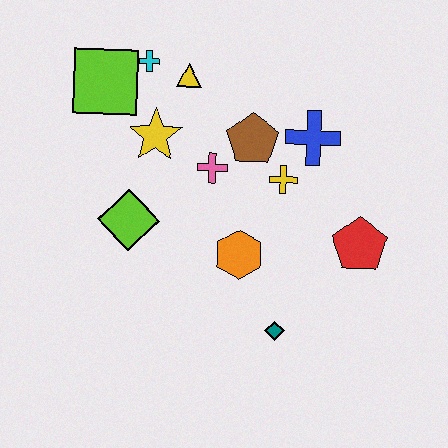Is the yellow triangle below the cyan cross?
Yes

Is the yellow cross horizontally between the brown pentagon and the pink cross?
No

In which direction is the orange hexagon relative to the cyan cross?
The orange hexagon is below the cyan cross.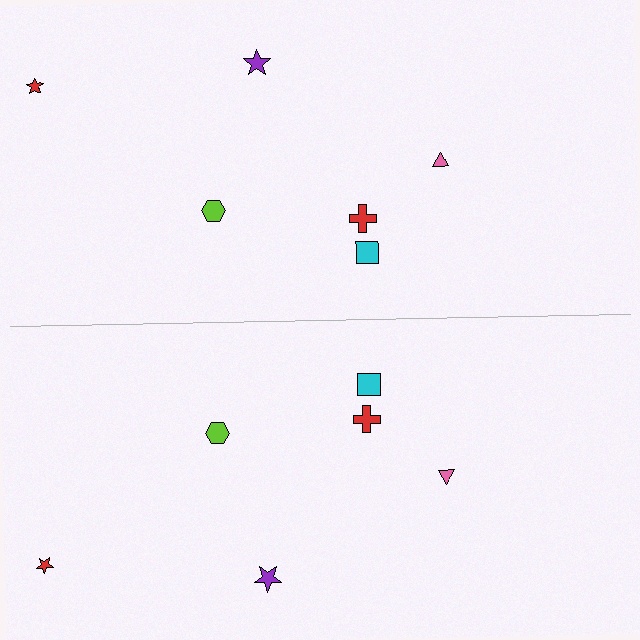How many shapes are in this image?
There are 12 shapes in this image.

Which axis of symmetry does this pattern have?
The pattern has a horizontal axis of symmetry running through the center of the image.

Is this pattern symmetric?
Yes, this pattern has bilateral (reflection) symmetry.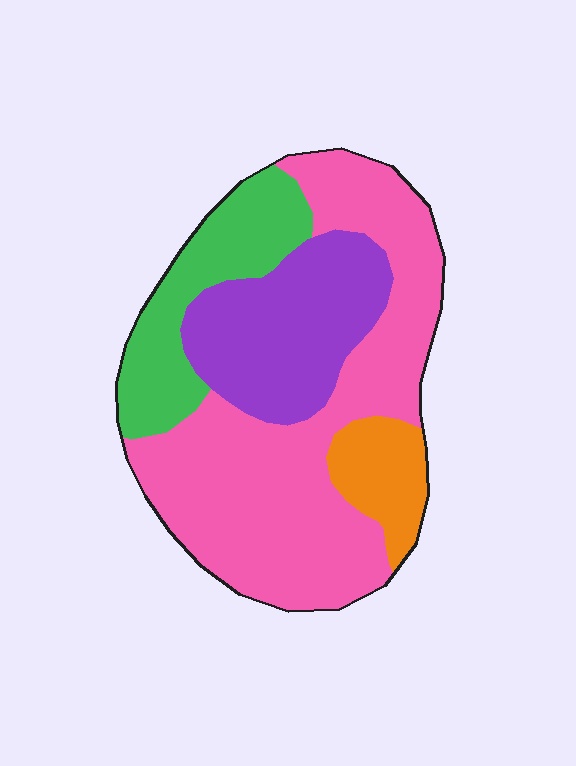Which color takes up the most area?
Pink, at roughly 50%.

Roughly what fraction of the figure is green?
Green covers around 20% of the figure.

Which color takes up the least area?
Orange, at roughly 10%.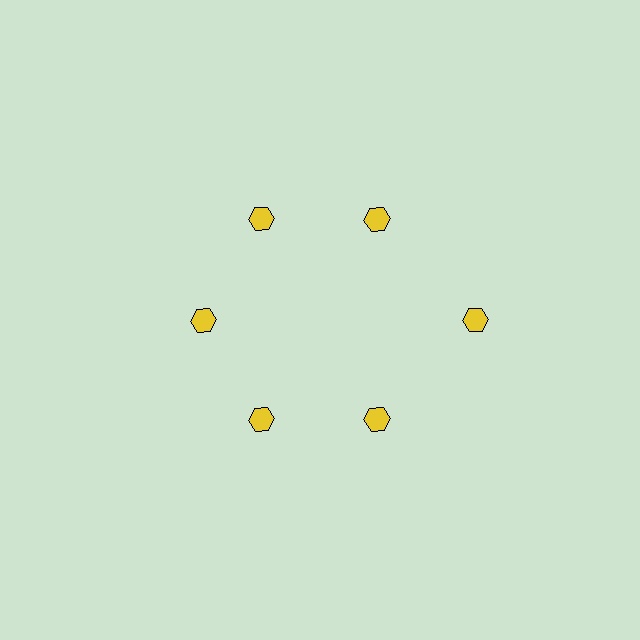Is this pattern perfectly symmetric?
No. The 6 yellow hexagons are arranged in a ring, but one element near the 3 o'clock position is pushed outward from the center, breaking the 6-fold rotational symmetry.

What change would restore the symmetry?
The symmetry would be restored by moving it inward, back onto the ring so that all 6 hexagons sit at equal angles and equal distance from the center.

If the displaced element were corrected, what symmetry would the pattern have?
It would have 6-fold rotational symmetry — the pattern would map onto itself every 60 degrees.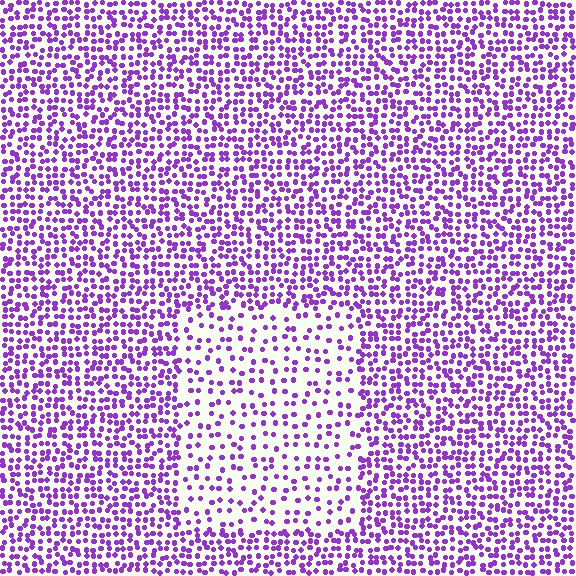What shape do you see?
I see a rectangle.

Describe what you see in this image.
The image contains small purple elements arranged at two different densities. A rectangle-shaped region is visible where the elements are less densely packed than the surrounding area.